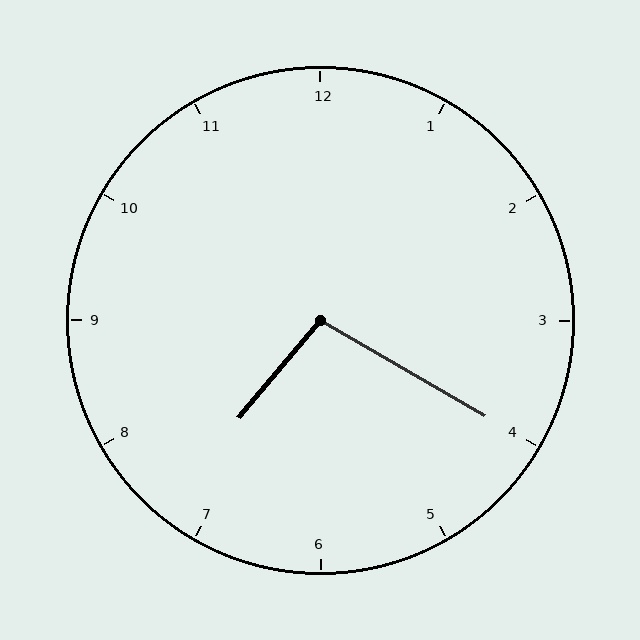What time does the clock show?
7:20.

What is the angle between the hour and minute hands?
Approximately 100 degrees.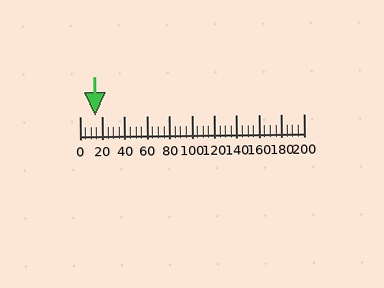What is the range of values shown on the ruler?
The ruler shows values from 0 to 200.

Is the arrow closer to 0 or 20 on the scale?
The arrow is closer to 20.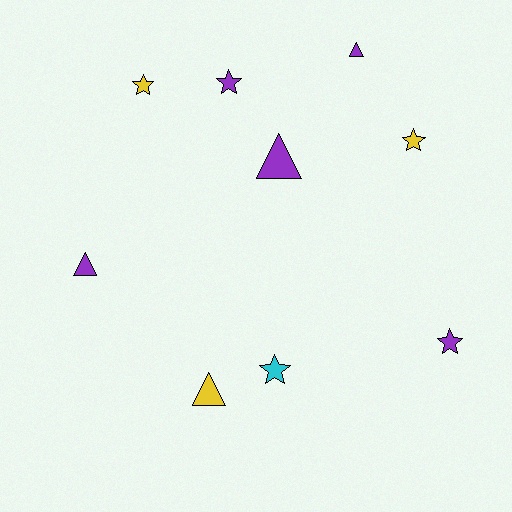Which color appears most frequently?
Purple, with 5 objects.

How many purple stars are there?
There are 2 purple stars.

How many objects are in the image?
There are 9 objects.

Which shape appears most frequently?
Star, with 5 objects.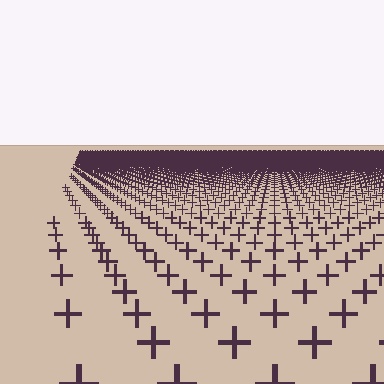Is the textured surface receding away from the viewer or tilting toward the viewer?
The surface is receding away from the viewer. Texture elements get smaller and denser toward the top.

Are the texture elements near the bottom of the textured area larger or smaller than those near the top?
Larger. Near the bottom, elements are closer to the viewer and appear at a bigger on-screen size.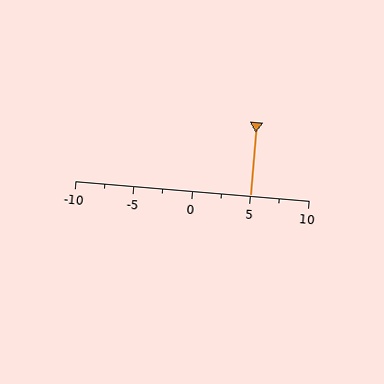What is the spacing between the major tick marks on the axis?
The major ticks are spaced 5 apart.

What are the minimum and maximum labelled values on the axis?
The axis runs from -10 to 10.